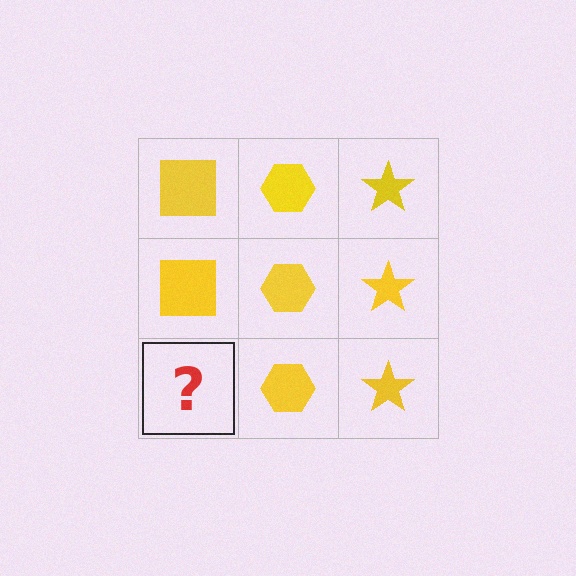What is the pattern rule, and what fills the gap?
The rule is that each column has a consistent shape. The gap should be filled with a yellow square.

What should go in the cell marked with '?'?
The missing cell should contain a yellow square.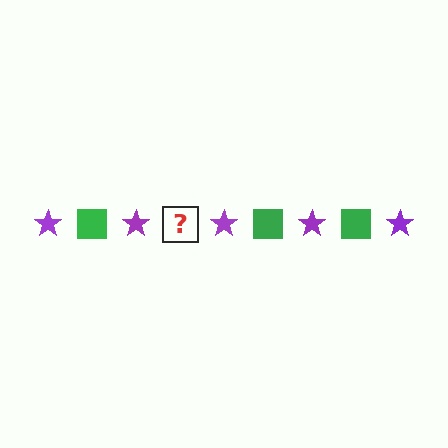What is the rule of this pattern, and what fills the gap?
The rule is that the pattern alternates between purple star and green square. The gap should be filled with a green square.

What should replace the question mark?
The question mark should be replaced with a green square.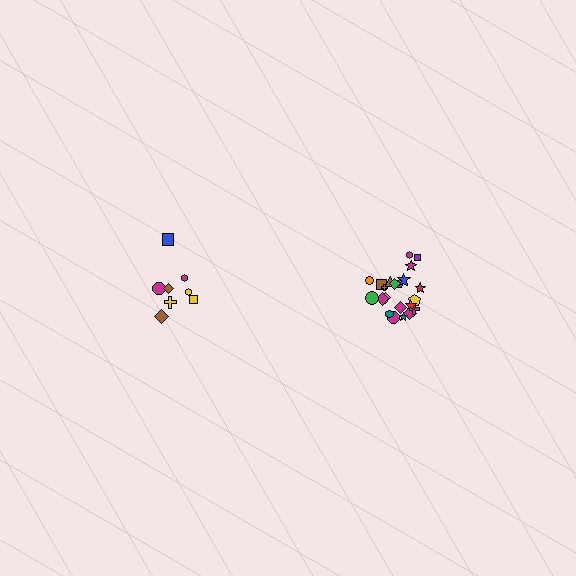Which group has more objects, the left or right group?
The right group.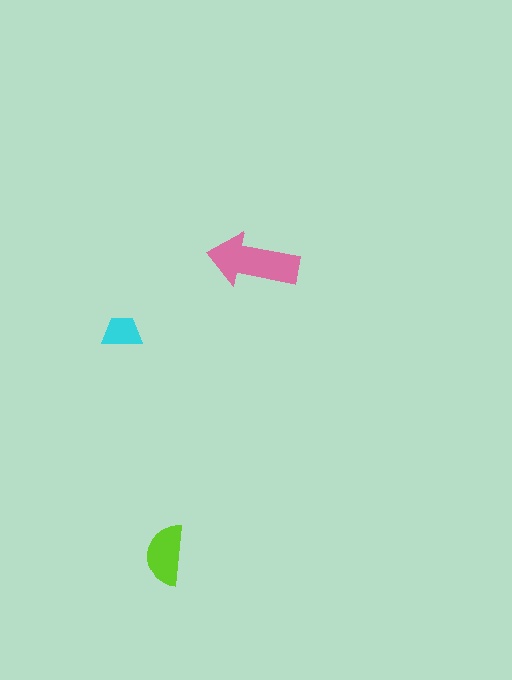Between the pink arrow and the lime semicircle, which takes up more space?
The pink arrow.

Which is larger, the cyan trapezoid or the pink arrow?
The pink arrow.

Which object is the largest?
The pink arrow.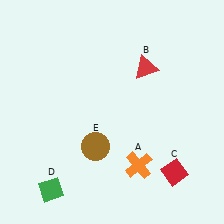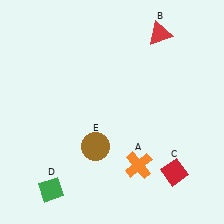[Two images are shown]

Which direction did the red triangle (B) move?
The red triangle (B) moved up.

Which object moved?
The red triangle (B) moved up.